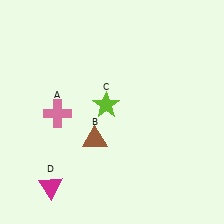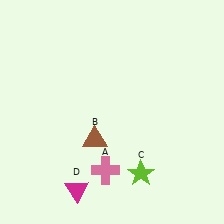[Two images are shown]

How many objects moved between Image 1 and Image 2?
3 objects moved between the two images.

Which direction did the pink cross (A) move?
The pink cross (A) moved down.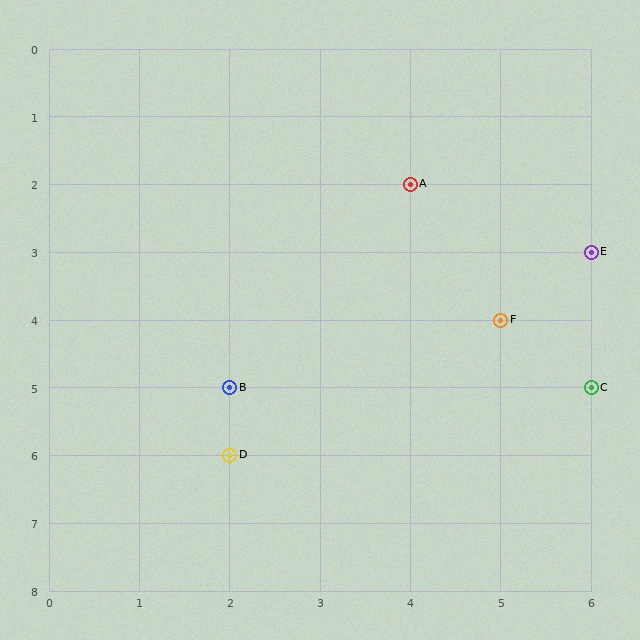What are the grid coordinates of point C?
Point C is at grid coordinates (6, 5).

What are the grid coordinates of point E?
Point E is at grid coordinates (6, 3).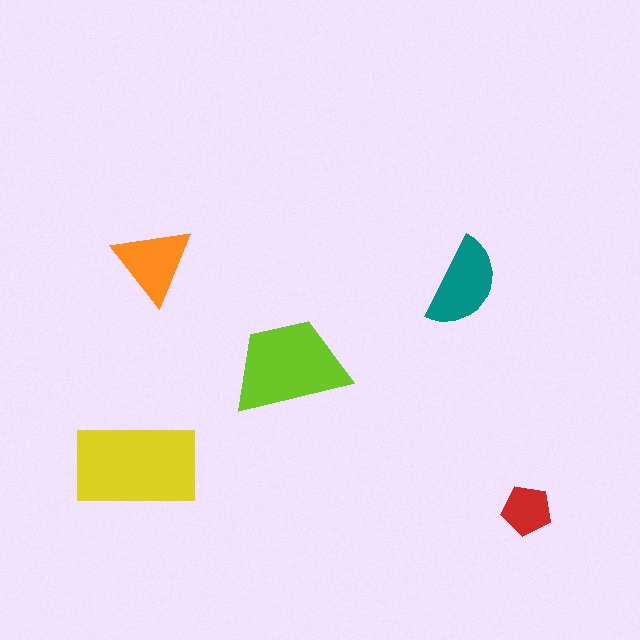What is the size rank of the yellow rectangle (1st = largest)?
1st.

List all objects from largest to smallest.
The yellow rectangle, the lime trapezoid, the teal semicircle, the orange triangle, the red pentagon.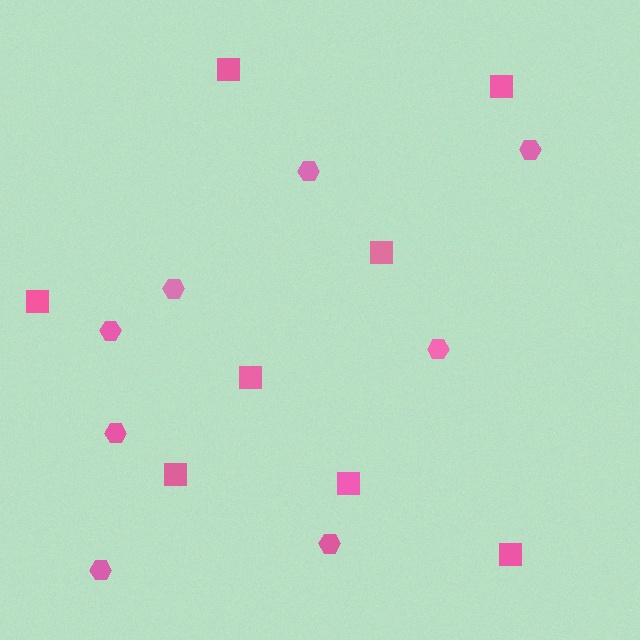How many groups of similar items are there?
There are 2 groups: one group of hexagons (8) and one group of squares (8).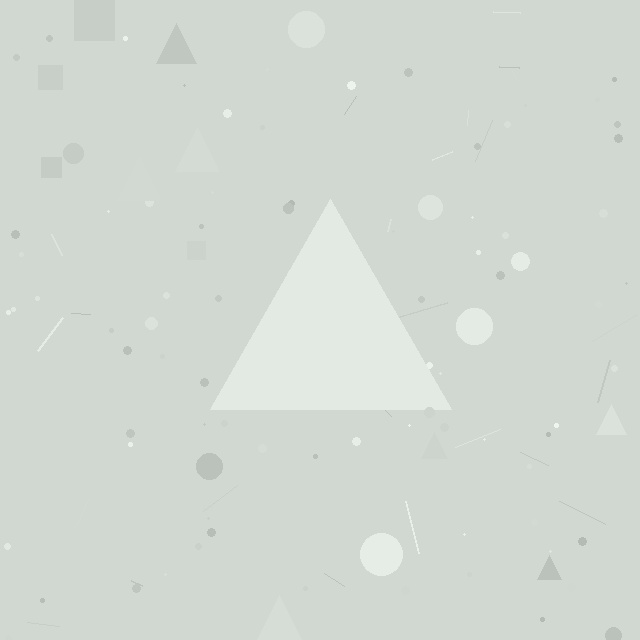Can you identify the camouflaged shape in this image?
The camouflaged shape is a triangle.